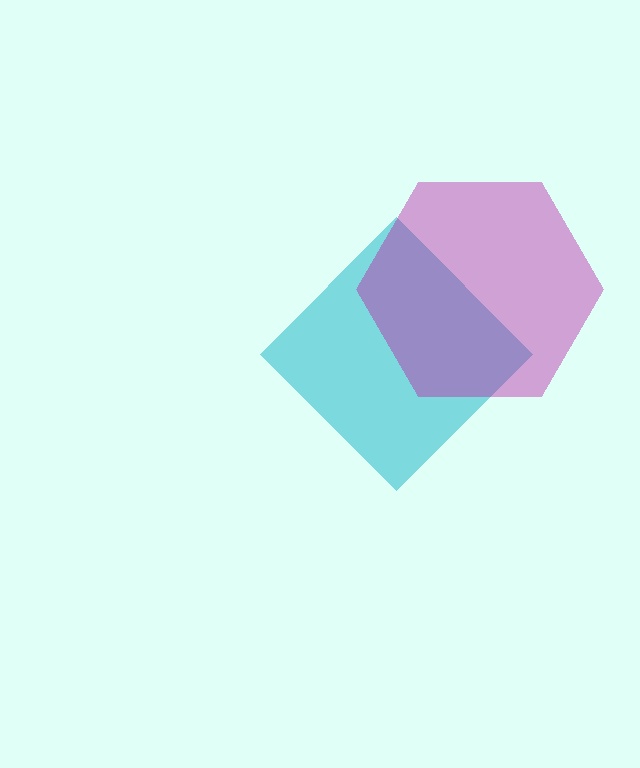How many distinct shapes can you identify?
There are 2 distinct shapes: a cyan diamond, a magenta hexagon.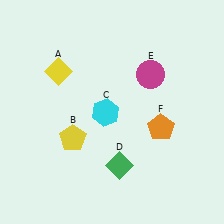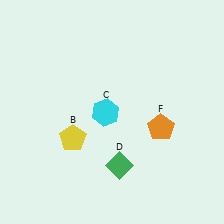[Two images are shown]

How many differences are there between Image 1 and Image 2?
There are 2 differences between the two images.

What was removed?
The magenta circle (E), the yellow diamond (A) were removed in Image 2.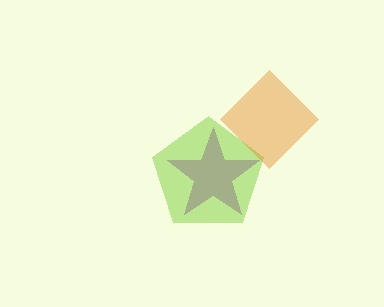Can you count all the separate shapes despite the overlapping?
Yes, there are 3 separate shapes.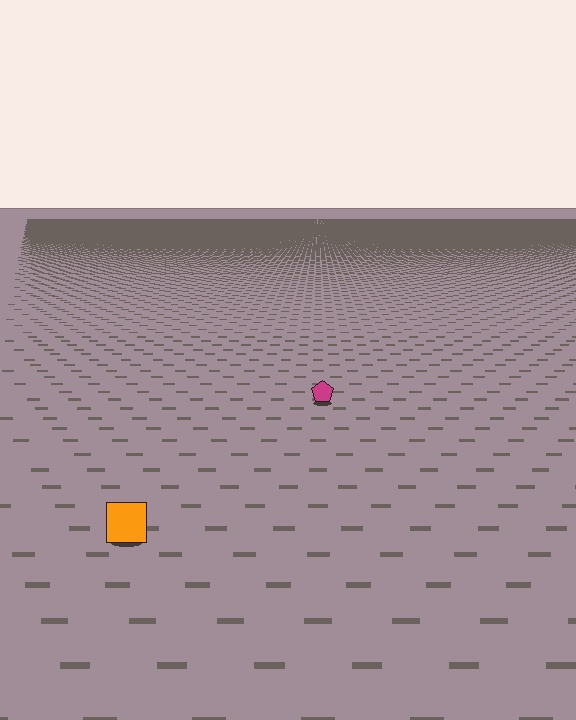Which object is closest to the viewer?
The orange square is closest. The texture marks near it are larger and more spread out.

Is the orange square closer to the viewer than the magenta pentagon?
Yes. The orange square is closer — you can tell from the texture gradient: the ground texture is coarser near it.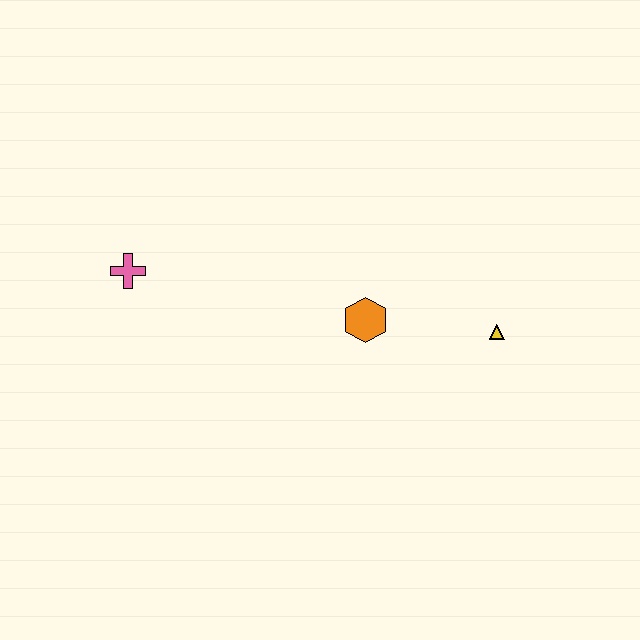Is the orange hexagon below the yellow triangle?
No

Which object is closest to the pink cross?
The orange hexagon is closest to the pink cross.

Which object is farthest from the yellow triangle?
The pink cross is farthest from the yellow triangle.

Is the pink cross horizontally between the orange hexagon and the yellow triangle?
No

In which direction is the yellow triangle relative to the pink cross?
The yellow triangle is to the right of the pink cross.